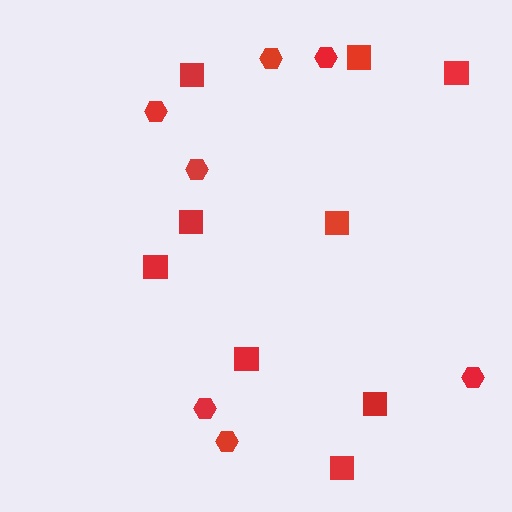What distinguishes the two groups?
There are 2 groups: one group of hexagons (7) and one group of squares (9).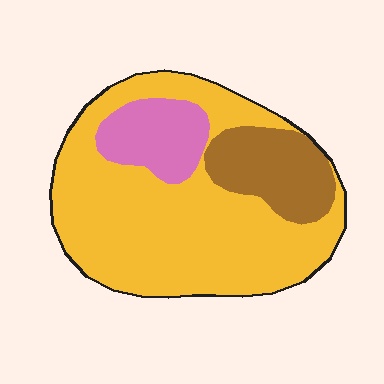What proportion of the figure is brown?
Brown takes up about one sixth (1/6) of the figure.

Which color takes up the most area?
Yellow, at roughly 70%.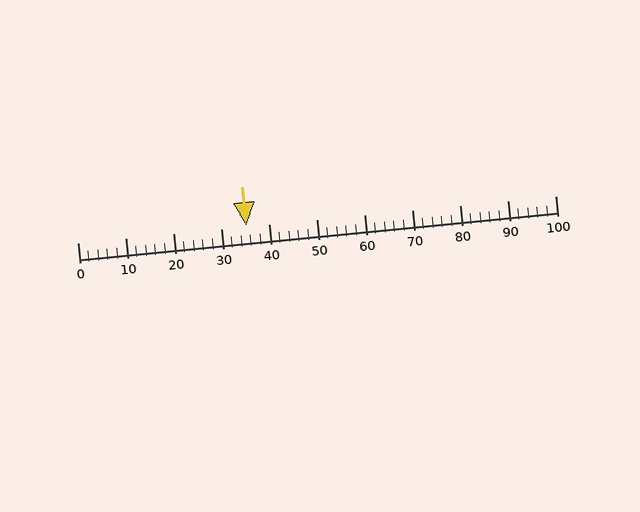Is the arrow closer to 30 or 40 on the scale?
The arrow is closer to 40.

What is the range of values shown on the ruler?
The ruler shows values from 0 to 100.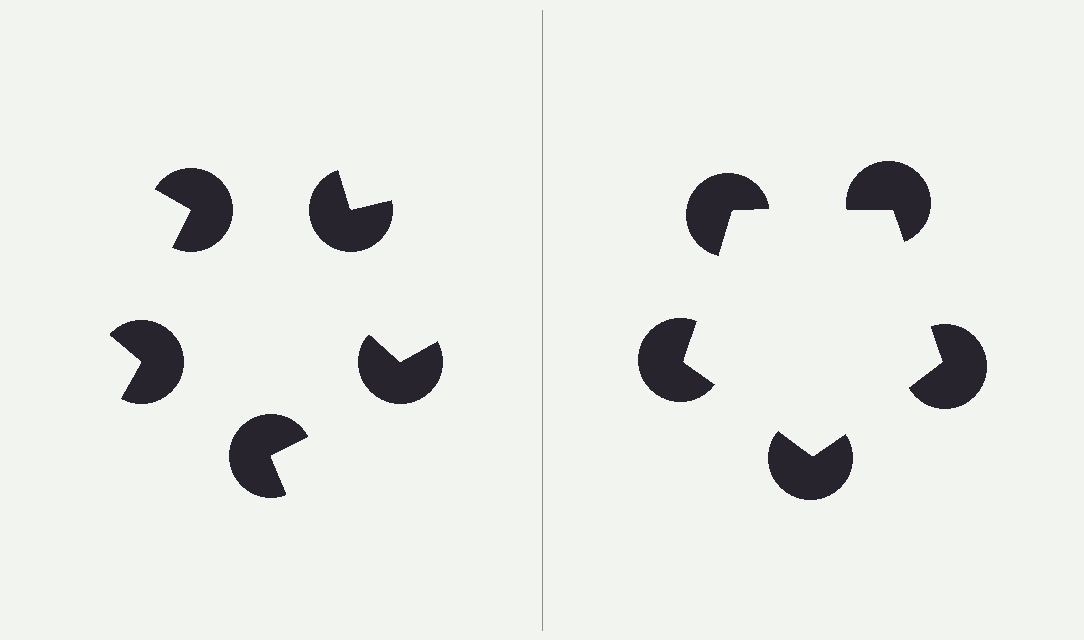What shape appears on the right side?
An illusory pentagon.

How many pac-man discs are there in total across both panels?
10 — 5 on each side.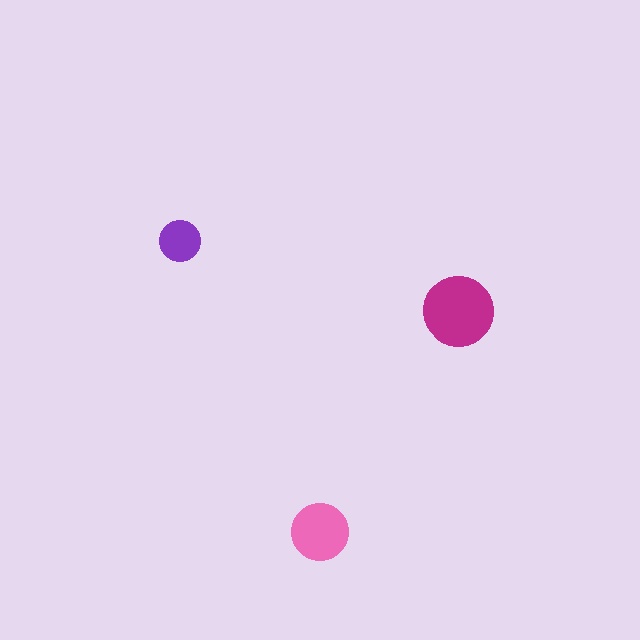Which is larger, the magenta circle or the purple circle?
The magenta one.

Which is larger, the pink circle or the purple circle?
The pink one.